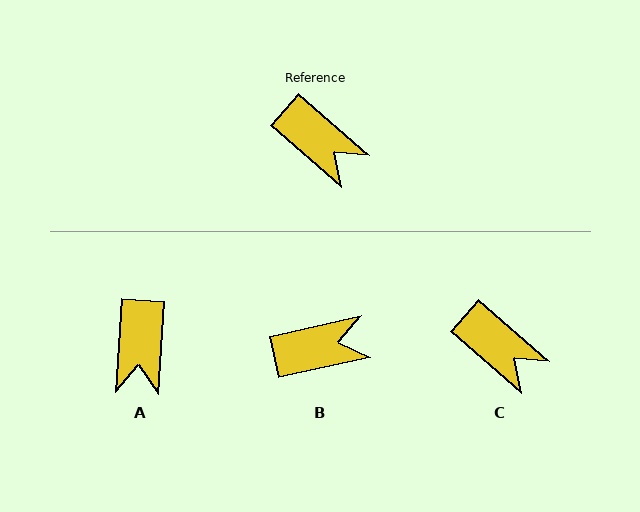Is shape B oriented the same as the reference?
No, it is off by about 54 degrees.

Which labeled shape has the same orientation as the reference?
C.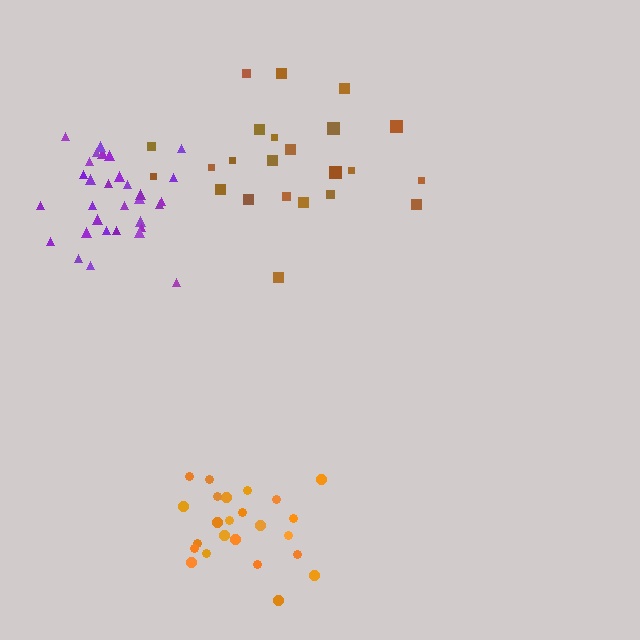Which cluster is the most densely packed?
Purple.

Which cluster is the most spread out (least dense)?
Brown.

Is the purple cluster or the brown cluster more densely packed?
Purple.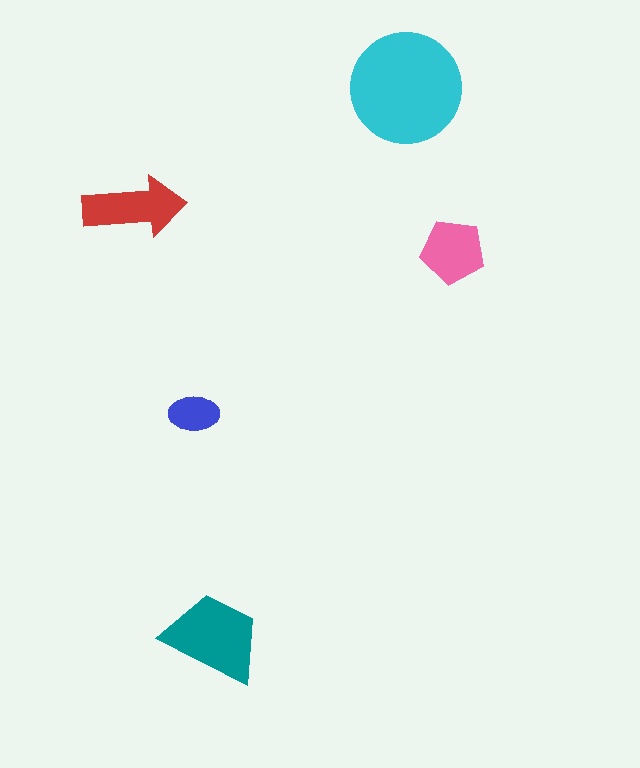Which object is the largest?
The cyan circle.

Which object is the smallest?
The blue ellipse.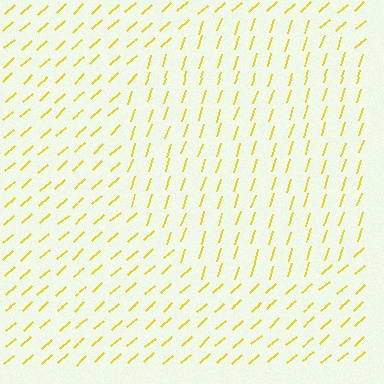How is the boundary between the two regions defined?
The boundary is defined purely by a change in line orientation (approximately 31 degrees difference). All lines are the same color and thickness.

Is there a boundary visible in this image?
Yes, there is a texture boundary formed by a change in line orientation.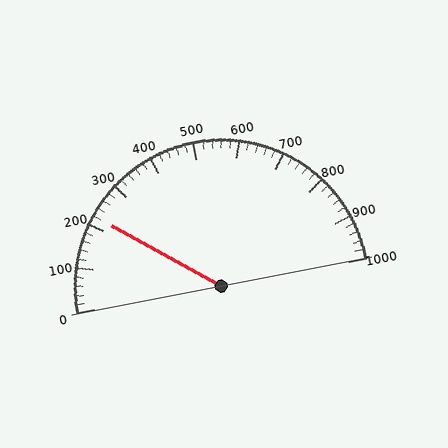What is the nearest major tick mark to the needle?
The nearest major tick mark is 200.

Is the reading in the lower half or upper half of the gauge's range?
The reading is in the lower half of the range (0 to 1000).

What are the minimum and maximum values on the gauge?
The gauge ranges from 0 to 1000.